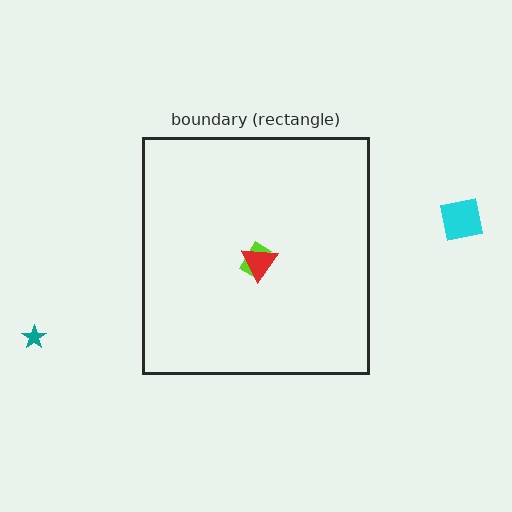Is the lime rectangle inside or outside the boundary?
Inside.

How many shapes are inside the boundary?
2 inside, 2 outside.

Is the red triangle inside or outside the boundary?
Inside.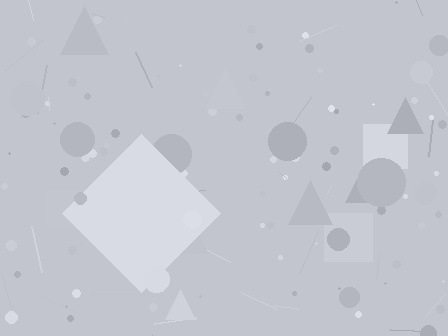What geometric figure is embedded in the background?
A diamond is embedded in the background.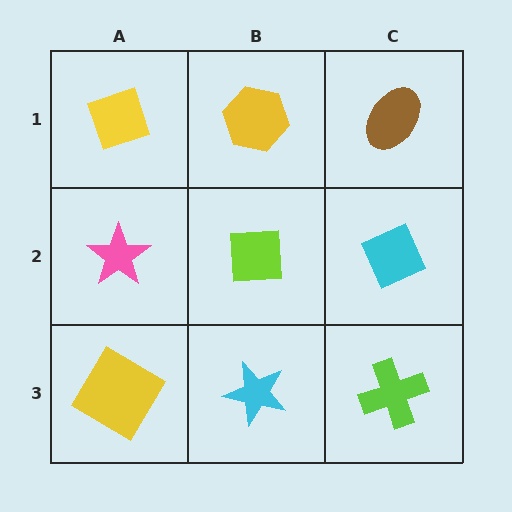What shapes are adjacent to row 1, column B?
A lime square (row 2, column B), a yellow diamond (row 1, column A), a brown ellipse (row 1, column C).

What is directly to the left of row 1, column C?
A yellow hexagon.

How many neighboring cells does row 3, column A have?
2.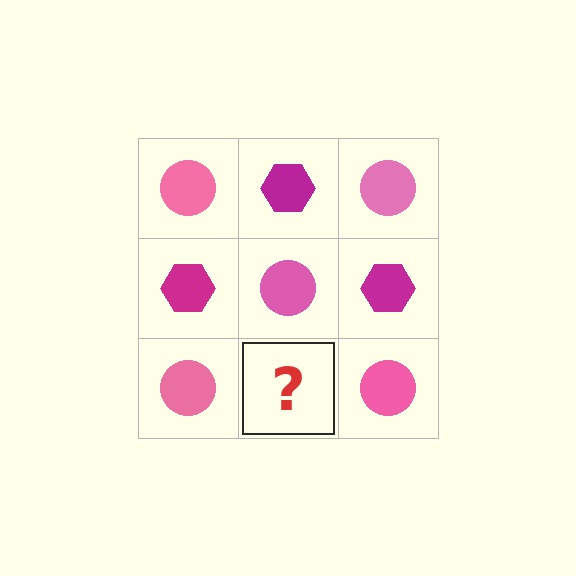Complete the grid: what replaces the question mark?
The question mark should be replaced with a magenta hexagon.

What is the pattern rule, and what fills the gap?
The rule is that it alternates pink circle and magenta hexagon in a checkerboard pattern. The gap should be filled with a magenta hexagon.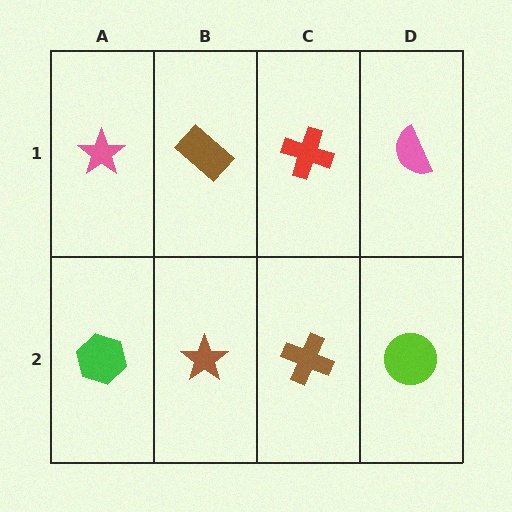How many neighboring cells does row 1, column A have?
2.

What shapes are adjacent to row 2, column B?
A brown rectangle (row 1, column B), a green hexagon (row 2, column A), a brown cross (row 2, column C).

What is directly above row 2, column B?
A brown rectangle.